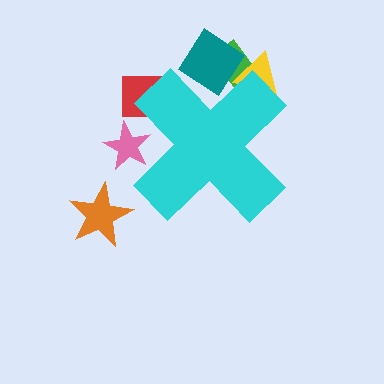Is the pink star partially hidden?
Yes, the pink star is partially hidden behind the cyan cross.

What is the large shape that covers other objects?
A cyan cross.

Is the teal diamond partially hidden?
Yes, the teal diamond is partially hidden behind the cyan cross.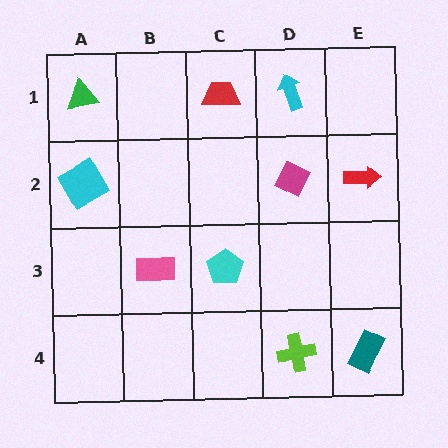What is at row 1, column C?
A red trapezoid.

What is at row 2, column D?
A magenta diamond.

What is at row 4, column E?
A teal rectangle.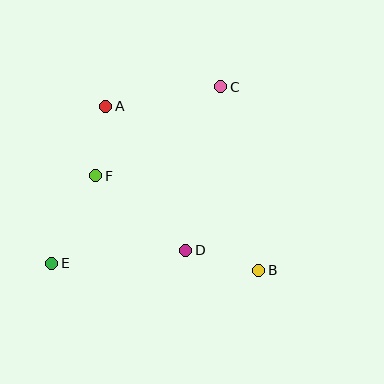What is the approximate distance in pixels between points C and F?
The distance between C and F is approximately 153 pixels.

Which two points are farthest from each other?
Points C and E are farthest from each other.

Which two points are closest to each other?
Points A and F are closest to each other.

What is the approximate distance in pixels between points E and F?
The distance between E and F is approximately 98 pixels.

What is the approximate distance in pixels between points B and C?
The distance between B and C is approximately 187 pixels.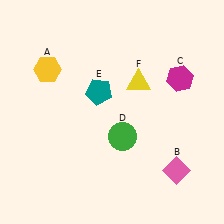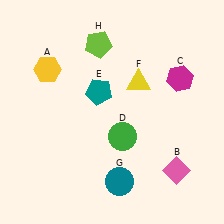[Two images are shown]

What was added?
A teal circle (G), a lime pentagon (H) were added in Image 2.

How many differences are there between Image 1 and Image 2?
There are 2 differences between the two images.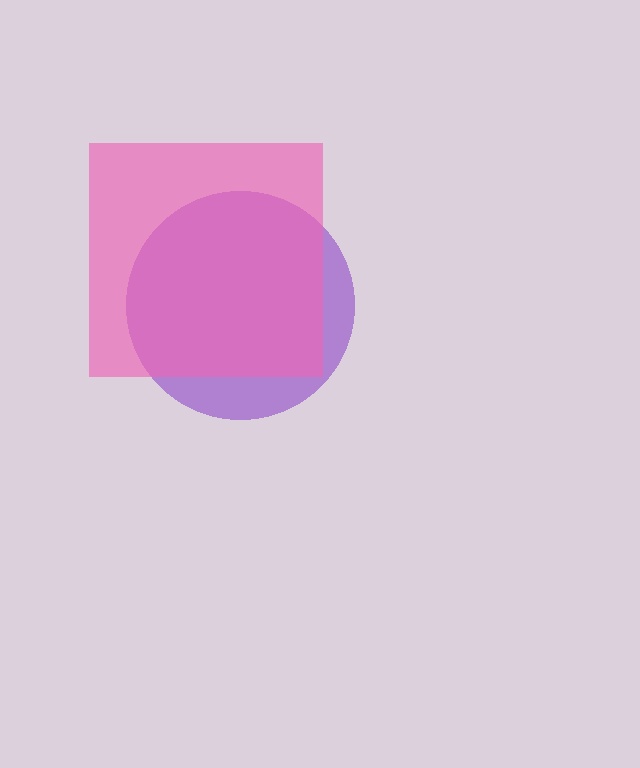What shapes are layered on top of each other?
The layered shapes are: a purple circle, a pink square.